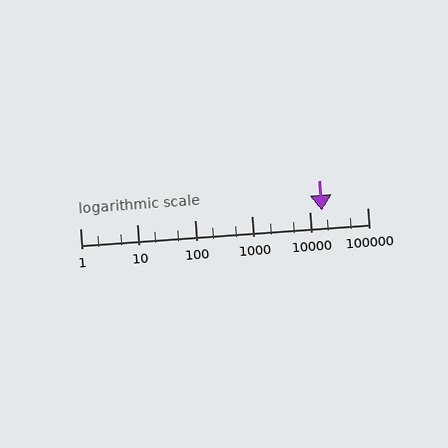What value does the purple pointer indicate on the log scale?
The pointer indicates approximately 16000.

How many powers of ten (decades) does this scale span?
The scale spans 5 decades, from 1 to 100000.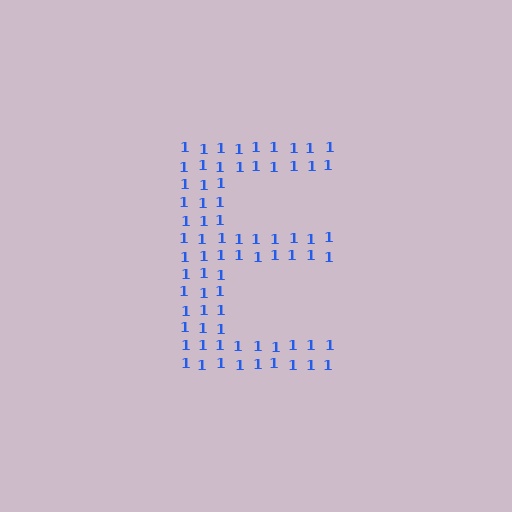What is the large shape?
The large shape is the letter E.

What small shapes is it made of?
It is made of small digit 1's.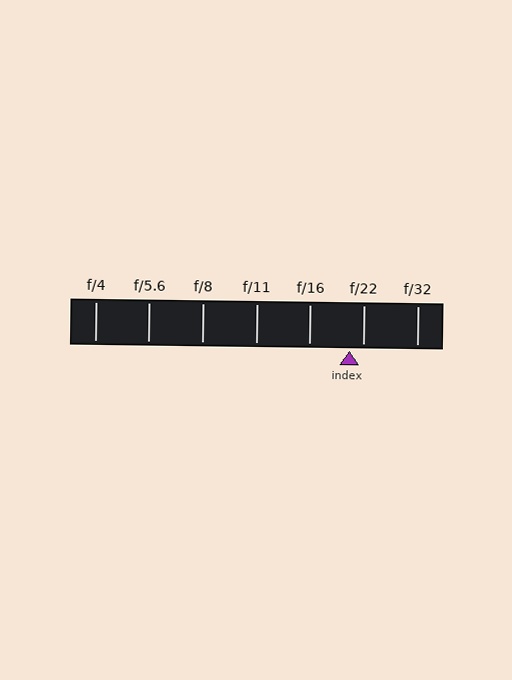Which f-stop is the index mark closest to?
The index mark is closest to f/22.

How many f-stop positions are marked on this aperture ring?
There are 7 f-stop positions marked.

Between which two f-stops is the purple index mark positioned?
The index mark is between f/16 and f/22.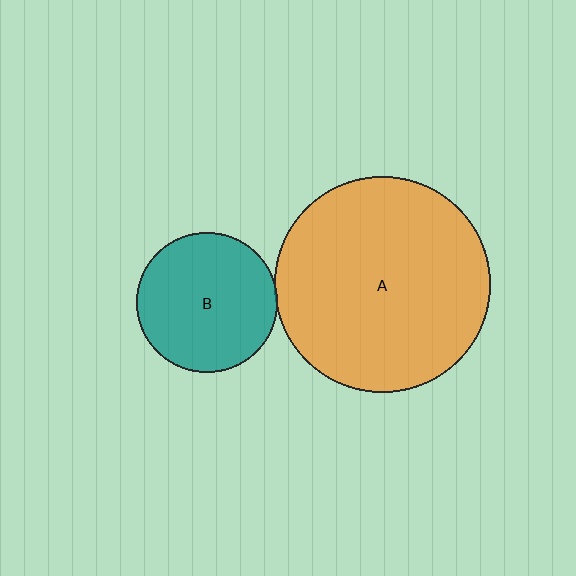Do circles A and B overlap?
Yes.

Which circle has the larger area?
Circle A (orange).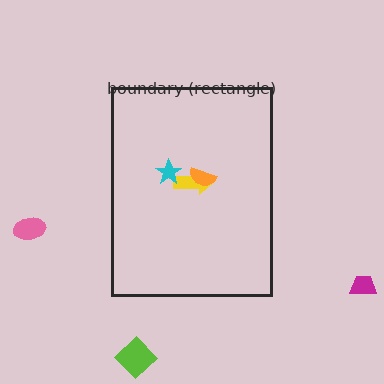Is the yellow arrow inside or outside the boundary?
Inside.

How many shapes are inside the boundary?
3 inside, 3 outside.